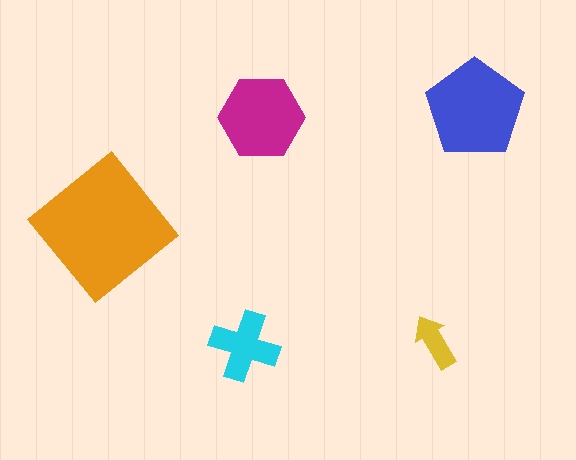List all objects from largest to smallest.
The orange diamond, the blue pentagon, the magenta hexagon, the cyan cross, the yellow arrow.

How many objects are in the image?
There are 5 objects in the image.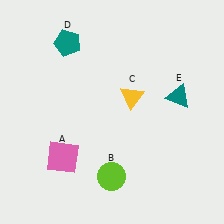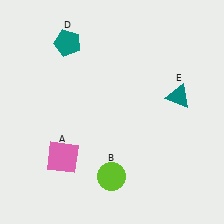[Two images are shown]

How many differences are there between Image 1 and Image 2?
There is 1 difference between the two images.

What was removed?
The yellow triangle (C) was removed in Image 2.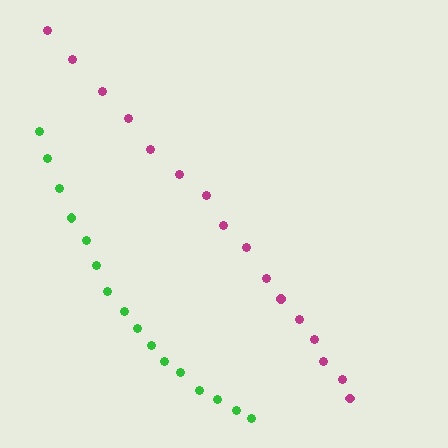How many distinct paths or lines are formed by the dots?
There are 2 distinct paths.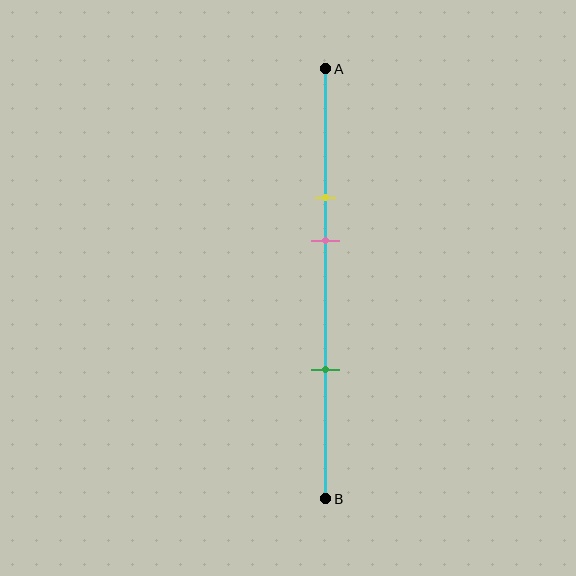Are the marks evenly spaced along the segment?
No, the marks are not evenly spaced.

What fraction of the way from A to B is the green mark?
The green mark is approximately 70% (0.7) of the way from A to B.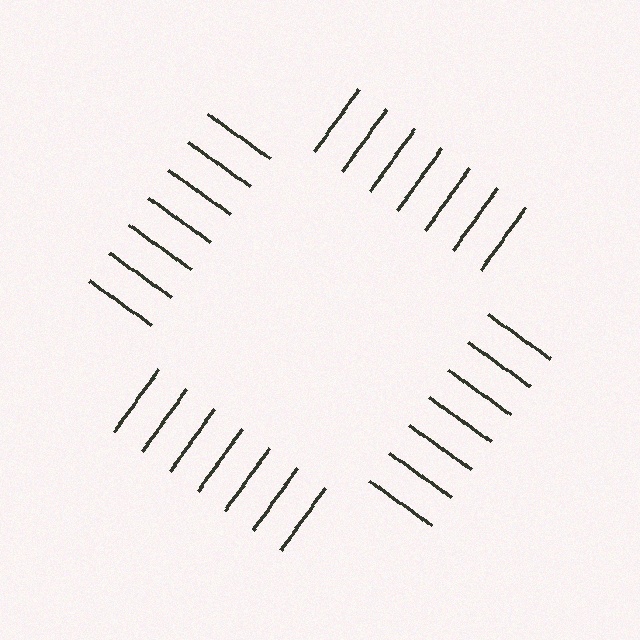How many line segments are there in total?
28 — 7 along each of the 4 edges.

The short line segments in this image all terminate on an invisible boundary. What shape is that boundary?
An illusory square — the line segments terminate on its edges but no continuous stroke is drawn.